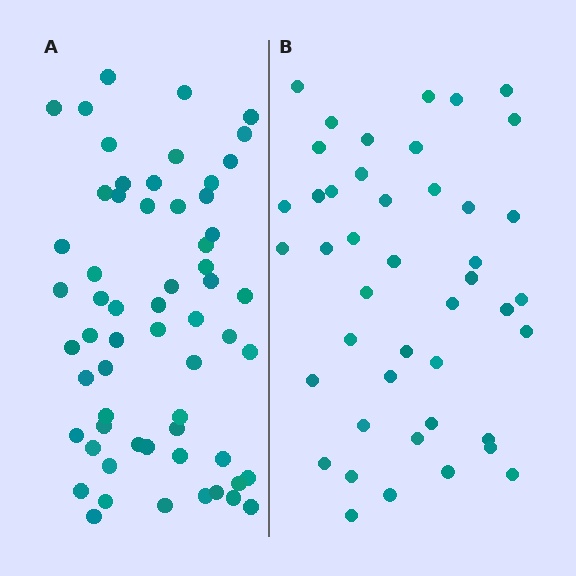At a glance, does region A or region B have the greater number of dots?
Region A (the left region) has more dots.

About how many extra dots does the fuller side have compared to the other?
Region A has approximately 15 more dots than region B.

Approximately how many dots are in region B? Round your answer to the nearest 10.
About 40 dots. (The exact count is 44, which rounds to 40.)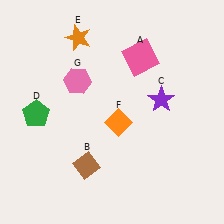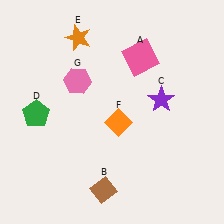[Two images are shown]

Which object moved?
The brown diamond (B) moved down.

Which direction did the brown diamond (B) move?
The brown diamond (B) moved down.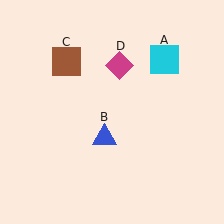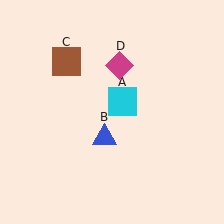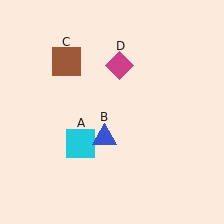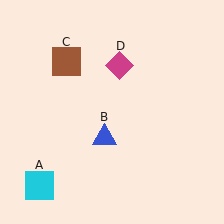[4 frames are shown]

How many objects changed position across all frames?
1 object changed position: cyan square (object A).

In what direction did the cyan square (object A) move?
The cyan square (object A) moved down and to the left.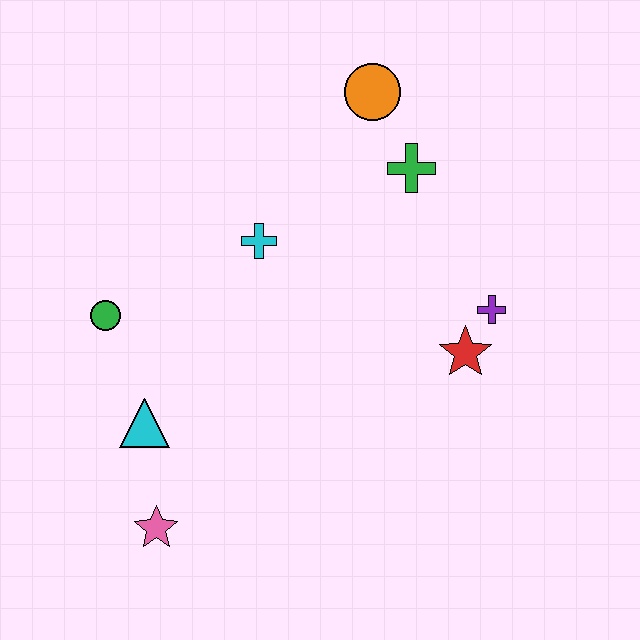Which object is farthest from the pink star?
The orange circle is farthest from the pink star.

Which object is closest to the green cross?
The orange circle is closest to the green cross.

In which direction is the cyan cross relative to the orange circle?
The cyan cross is below the orange circle.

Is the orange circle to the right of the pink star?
Yes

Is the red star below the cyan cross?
Yes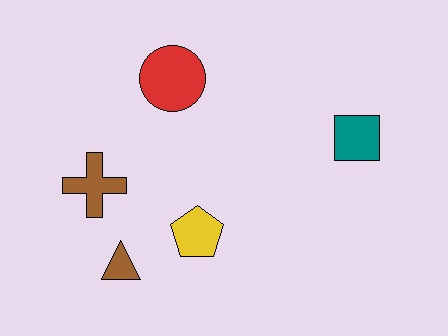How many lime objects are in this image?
There are no lime objects.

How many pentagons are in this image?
There is 1 pentagon.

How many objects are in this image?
There are 5 objects.